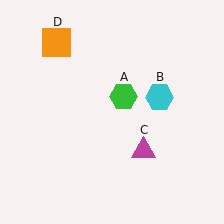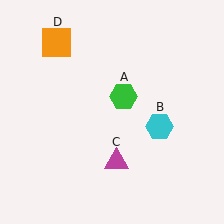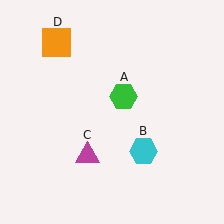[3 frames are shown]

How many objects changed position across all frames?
2 objects changed position: cyan hexagon (object B), magenta triangle (object C).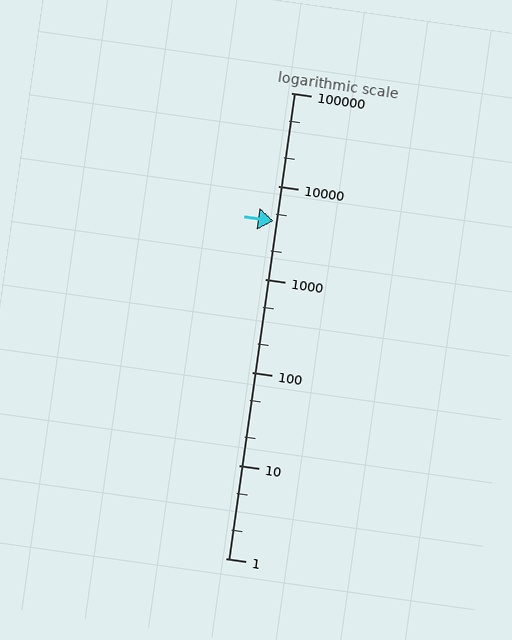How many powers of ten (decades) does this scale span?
The scale spans 5 decades, from 1 to 100000.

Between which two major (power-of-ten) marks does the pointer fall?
The pointer is between 1000 and 10000.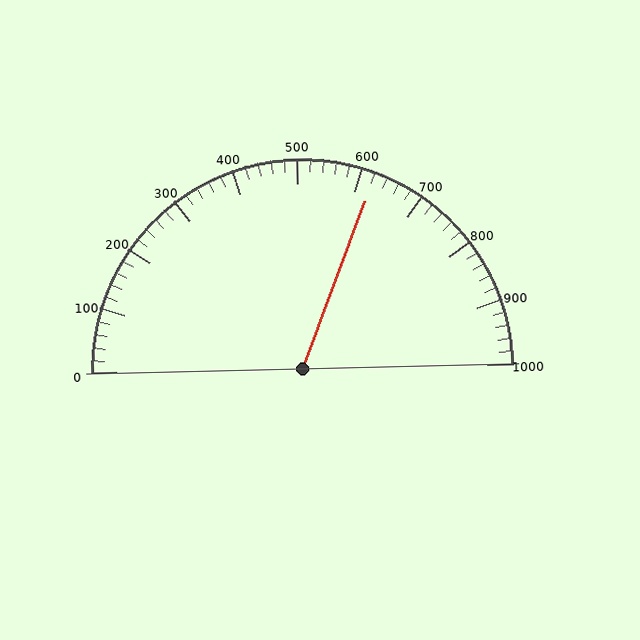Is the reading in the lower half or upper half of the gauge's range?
The reading is in the upper half of the range (0 to 1000).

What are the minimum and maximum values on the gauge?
The gauge ranges from 0 to 1000.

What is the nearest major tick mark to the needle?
The nearest major tick mark is 600.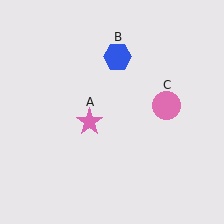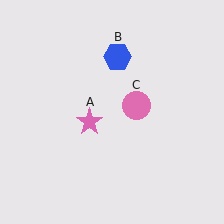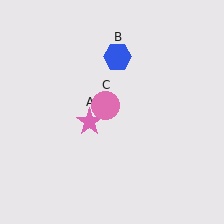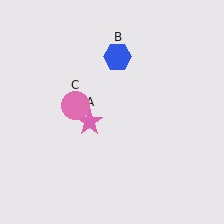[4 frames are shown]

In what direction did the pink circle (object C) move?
The pink circle (object C) moved left.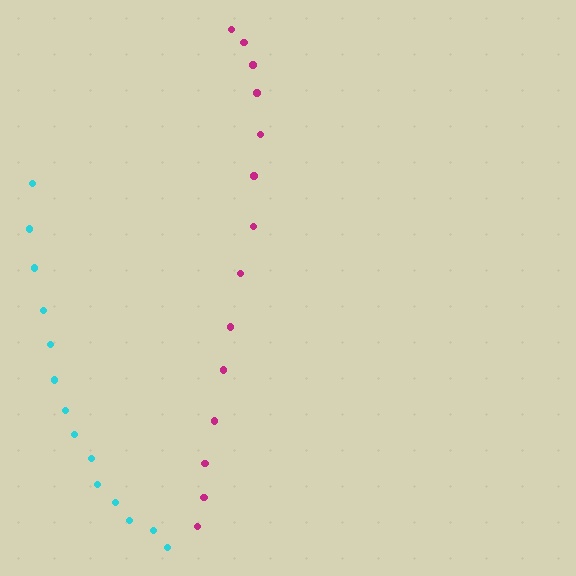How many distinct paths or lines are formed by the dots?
There are 2 distinct paths.